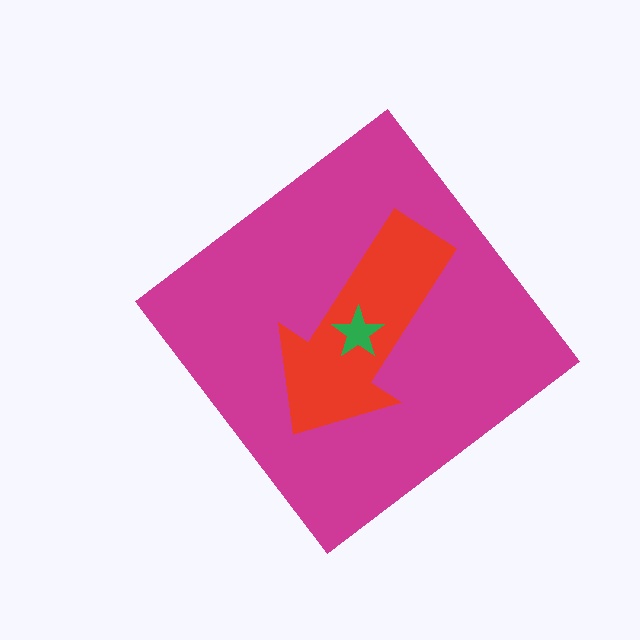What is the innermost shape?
The green star.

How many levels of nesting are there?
3.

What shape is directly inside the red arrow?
The green star.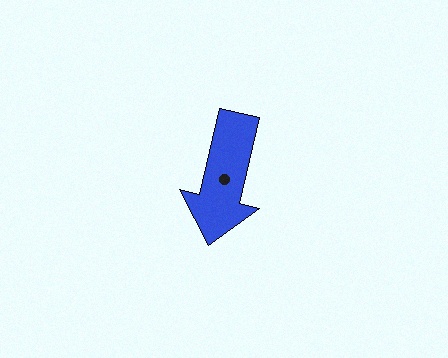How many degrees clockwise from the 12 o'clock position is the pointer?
Approximately 193 degrees.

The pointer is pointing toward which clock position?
Roughly 6 o'clock.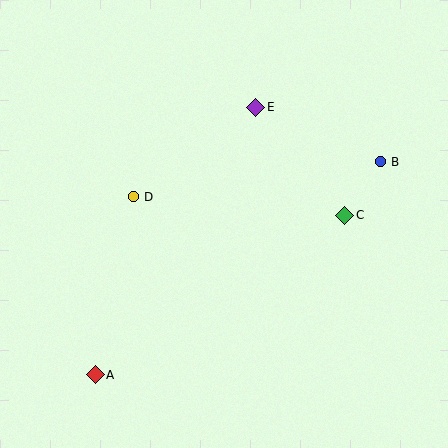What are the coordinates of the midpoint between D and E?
The midpoint between D and E is at (195, 152).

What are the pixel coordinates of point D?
Point D is at (133, 197).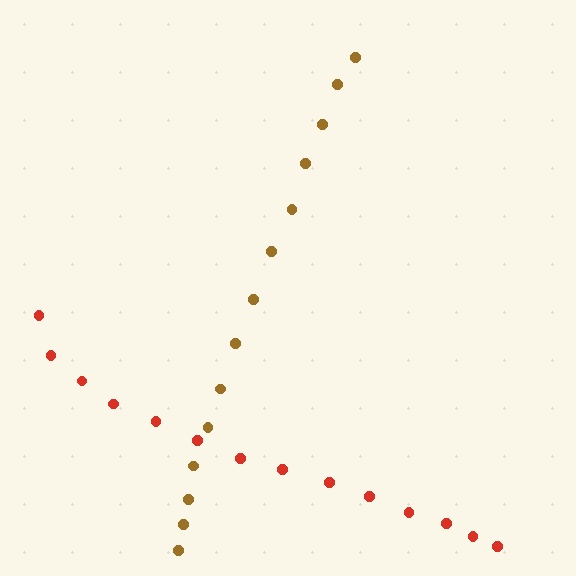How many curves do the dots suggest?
There are 2 distinct paths.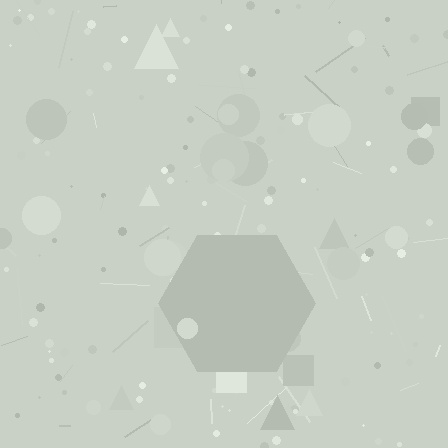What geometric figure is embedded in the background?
A hexagon is embedded in the background.